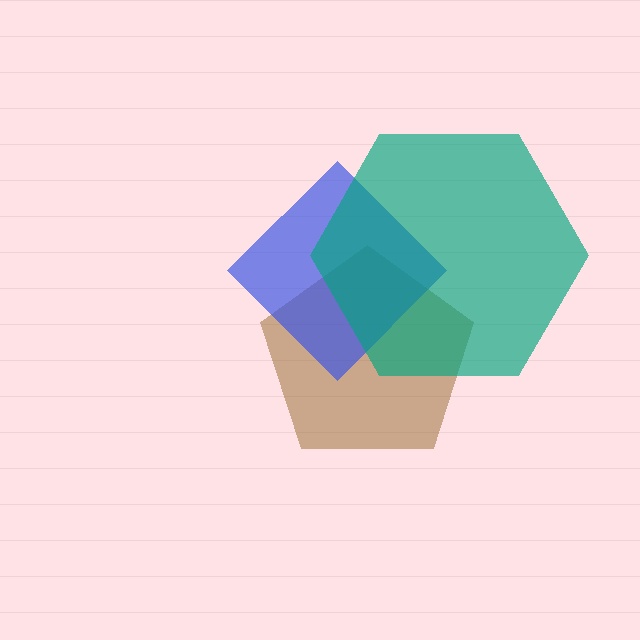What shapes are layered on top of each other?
The layered shapes are: a brown pentagon, a blue diamond, a teal hexagon.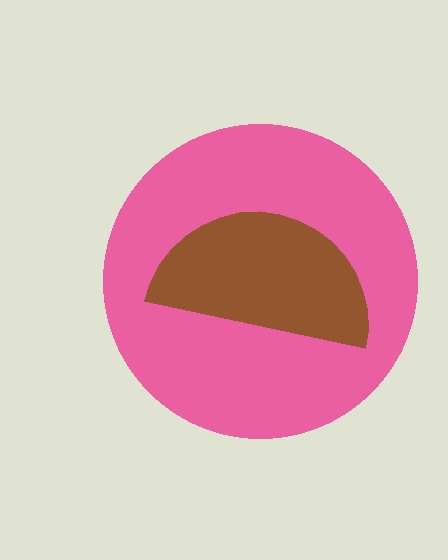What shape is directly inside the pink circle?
The brown semicircle.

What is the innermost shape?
The brown semicircle.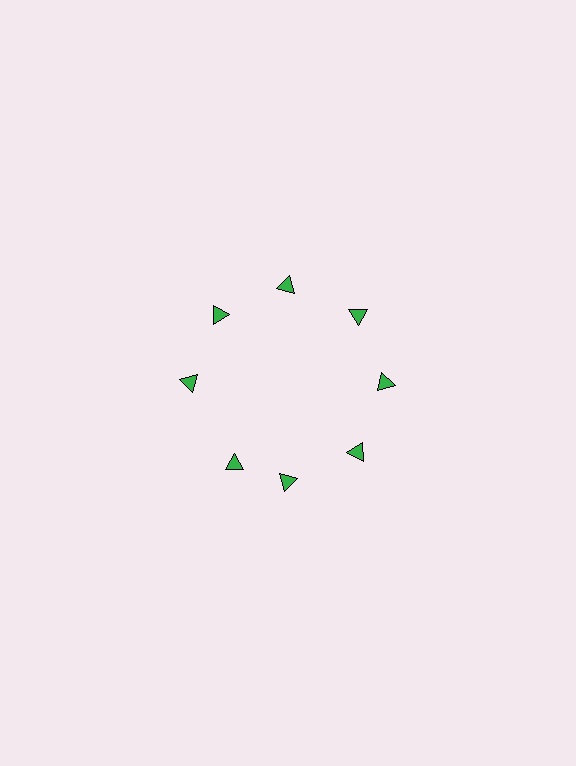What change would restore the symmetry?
The symmetry would be restored by rotating it back into even spacing with its neighbors so that all 8 triangles sit at equal angles and equal distance from the center.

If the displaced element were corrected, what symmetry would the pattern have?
It would have 8-fold rotational symmetry — the pattern would map onto itself every 45 degrees.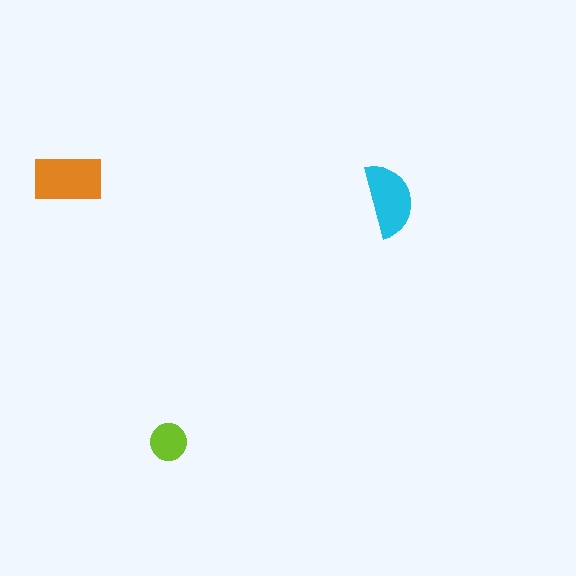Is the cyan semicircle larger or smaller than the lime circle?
Larger.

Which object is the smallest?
The lime circle.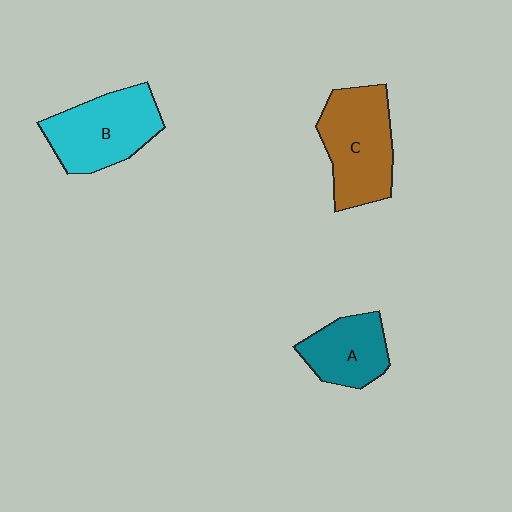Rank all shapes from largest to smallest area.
From largest to smallest: C (brown), B (cyan), A (teal).